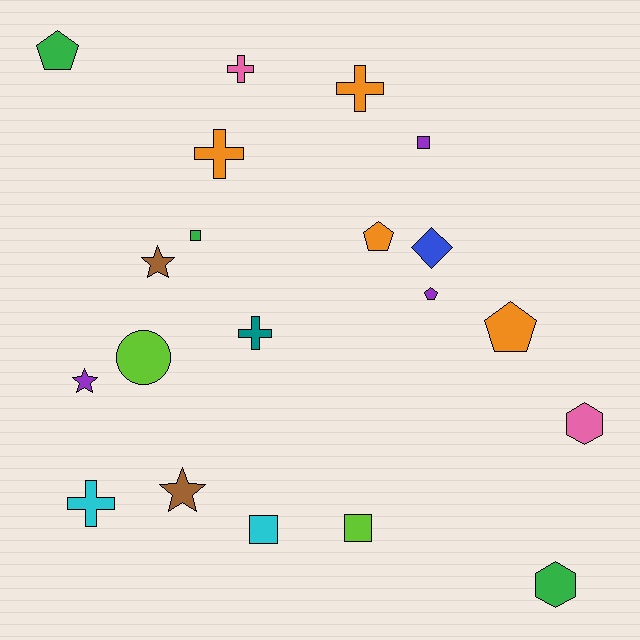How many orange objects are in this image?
There are 4 orange objects.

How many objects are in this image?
There are 20 objects.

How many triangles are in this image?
There are no triangles.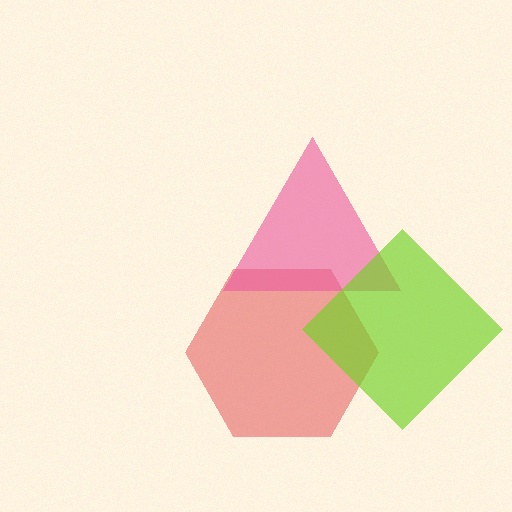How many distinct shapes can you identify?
There are 3 distinct shapes: a red hexagon, a pink triangle, a lime diamond.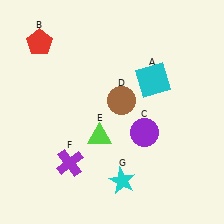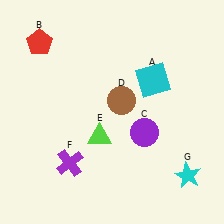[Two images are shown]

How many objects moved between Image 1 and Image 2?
1 object moved between the two images.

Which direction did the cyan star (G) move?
The cyan star (G) moved right.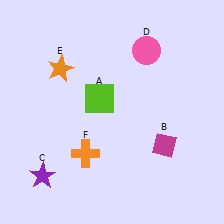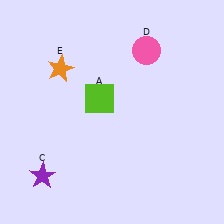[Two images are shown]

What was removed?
The orange cross (F), the magenta diamond (B) were removed in Image 2.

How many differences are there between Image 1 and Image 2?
There are 2 differences between the two images.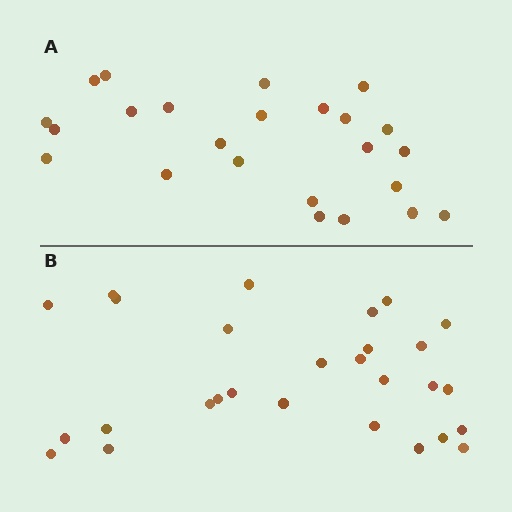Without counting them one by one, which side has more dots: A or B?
Region B (the bottom region) has more dots.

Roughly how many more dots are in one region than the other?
Region B has about 4 more dots than region A.